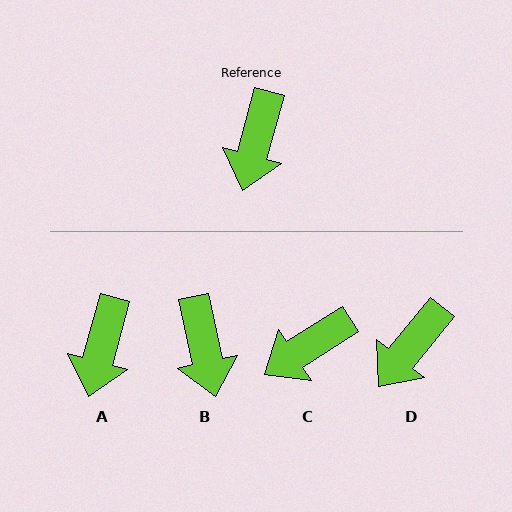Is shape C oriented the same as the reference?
No, it is off by about 42 degrees.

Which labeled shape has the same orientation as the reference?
A.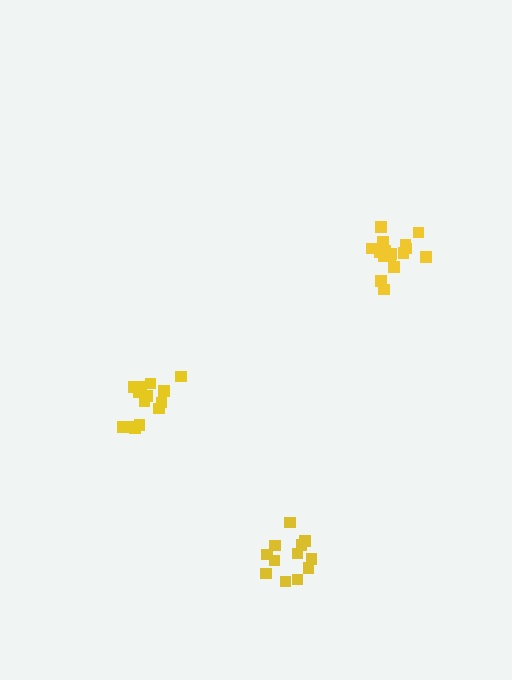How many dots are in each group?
Group 1: 17 dots, Group 2: 15 dots, Group 3: 12 dots (44 total).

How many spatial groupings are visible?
There are 3 spatial groupings.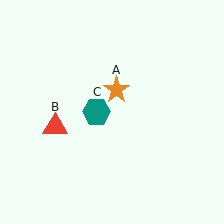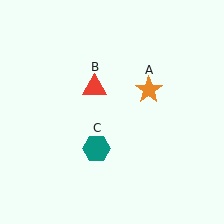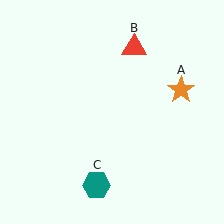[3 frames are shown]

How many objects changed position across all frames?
3 objects changed position: orange star (object A), red triangle (object B), teal hexagon (object C).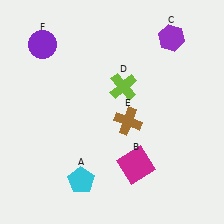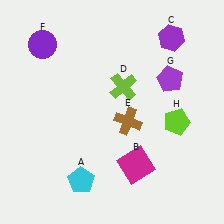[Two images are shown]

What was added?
A purple pentagon (G), a lime pentagon (H) were added in Image 2.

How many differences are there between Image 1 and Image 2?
There are 2 differences between the two images.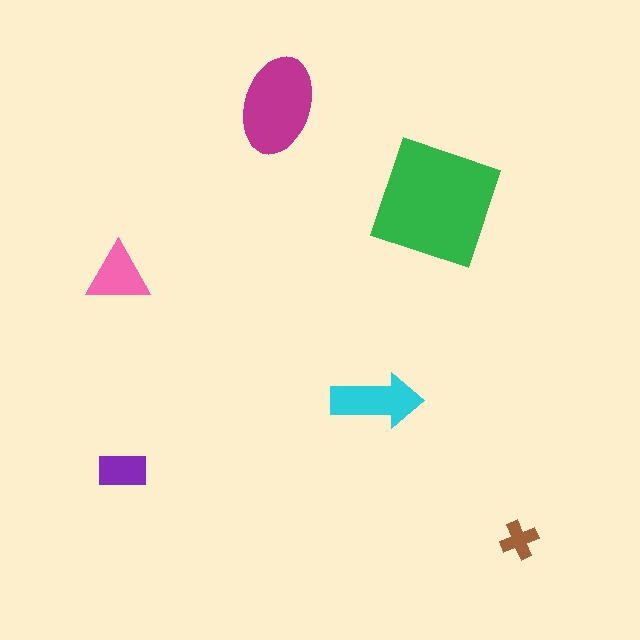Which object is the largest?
The green square.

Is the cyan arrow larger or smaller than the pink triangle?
Larger.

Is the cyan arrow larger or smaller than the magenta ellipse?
Smaller.